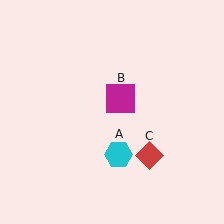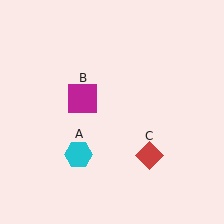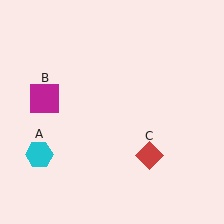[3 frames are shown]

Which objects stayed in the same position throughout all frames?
Red diamond (object C) remained stationary.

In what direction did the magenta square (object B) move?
The magenta square (object B) moved left.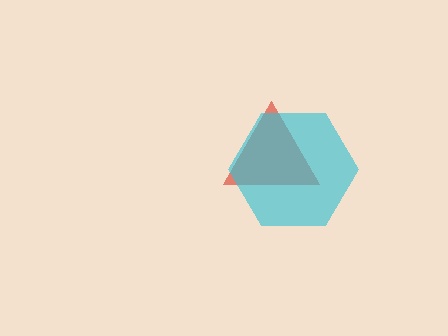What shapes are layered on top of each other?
The layered shapes are: a red triangle, a cyan hexagon.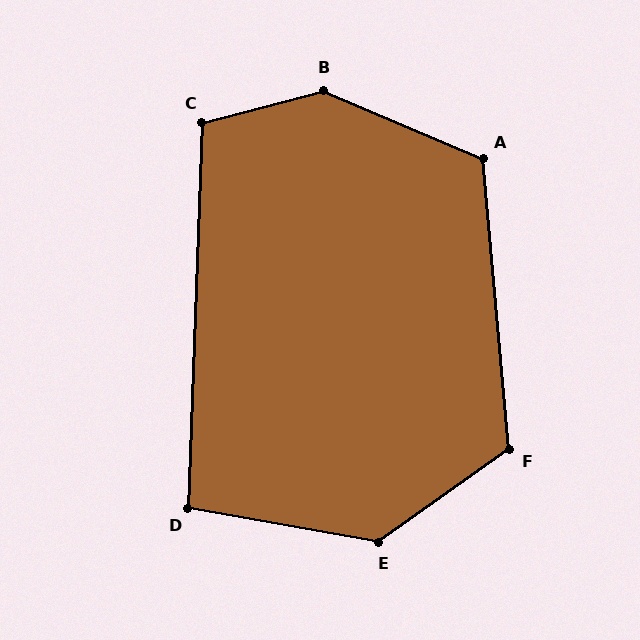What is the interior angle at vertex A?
Approximately 118 degrees (obtuse).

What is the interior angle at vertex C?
Approximately 107 degrees (obtuse).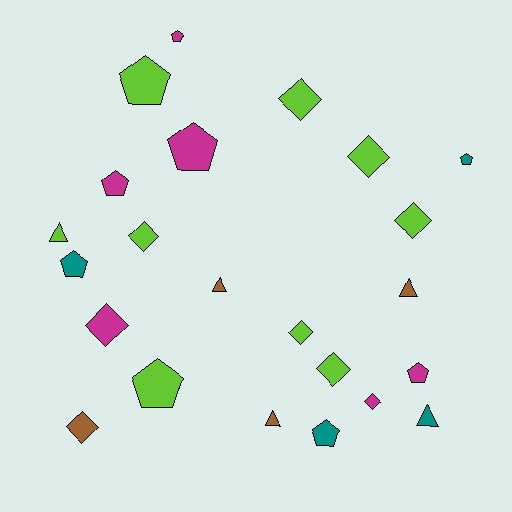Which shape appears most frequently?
Diamond, with 9 objects.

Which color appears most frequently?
Lime, with 9 objects.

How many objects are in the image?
There are 23 objects.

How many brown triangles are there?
There are 3 brown triangles.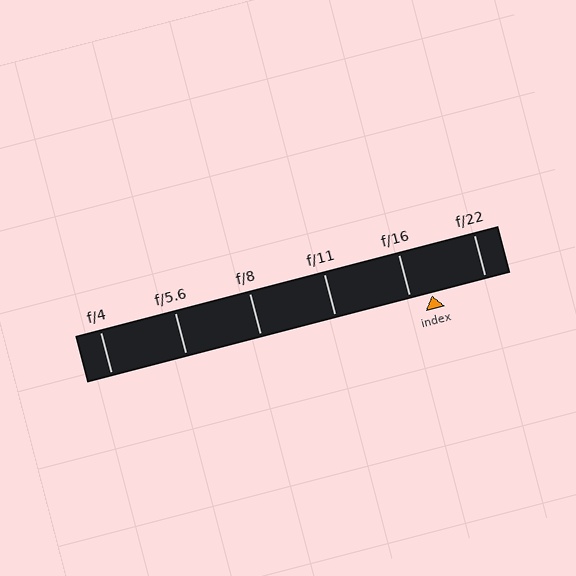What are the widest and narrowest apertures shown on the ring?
The widest aperture shown is f/4 and the narrowest is f/22.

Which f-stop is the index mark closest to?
The index mark is closest to f/16.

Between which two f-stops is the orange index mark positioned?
The index mark is between f/16 and f/22.